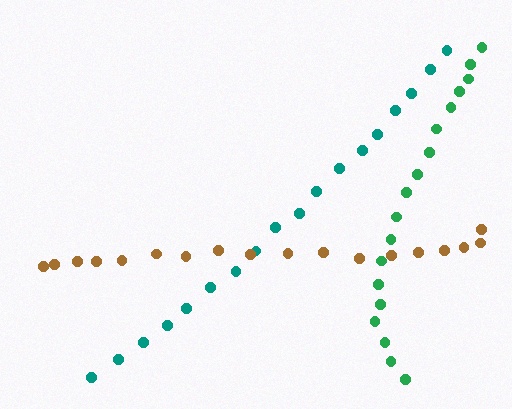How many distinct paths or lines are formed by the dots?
There are 3 distinct paths.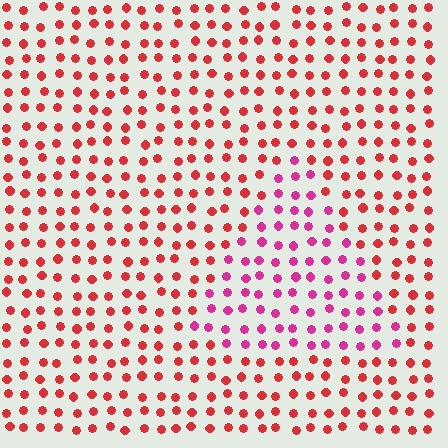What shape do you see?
I see a triangle.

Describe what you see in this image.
The image is filled with small red elements in a uniform arrangement. A triangle-shaped region is visible where the elements are tinted to a slightly different hue, forming a subtle color boundary.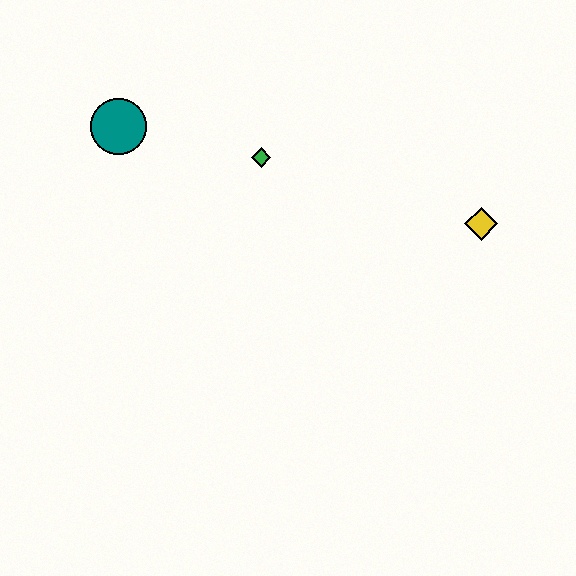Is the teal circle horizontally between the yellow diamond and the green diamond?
No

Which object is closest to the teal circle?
The green diamond is closest to the teal circle.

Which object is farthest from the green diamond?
The yellow diamond is farthest from the green diamond.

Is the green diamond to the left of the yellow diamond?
Yes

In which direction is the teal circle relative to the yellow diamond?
The teal circle is to the left of the yellow diamond.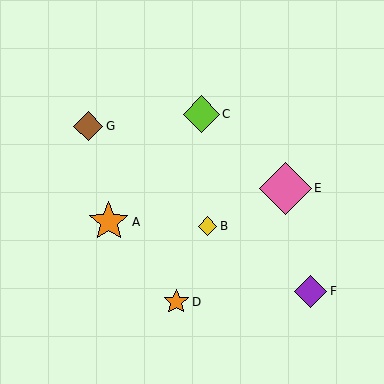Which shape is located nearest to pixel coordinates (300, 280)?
The purple diamond (labeled F) at (311, 291) is nearest to that location.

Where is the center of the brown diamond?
The center of the brown diamond is at (88, 126).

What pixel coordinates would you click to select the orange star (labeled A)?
Click at (109, 222) to select the orange star A.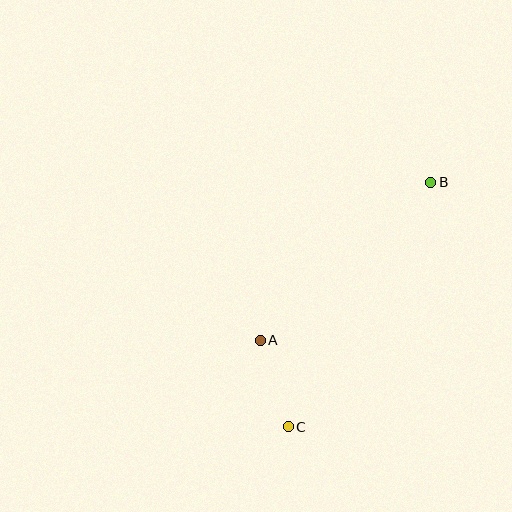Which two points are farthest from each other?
Points B and C are farthest from each other.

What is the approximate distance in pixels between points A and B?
The distance between A and B is approximately 233 pixels.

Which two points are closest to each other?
Points A and C are closest to each other.